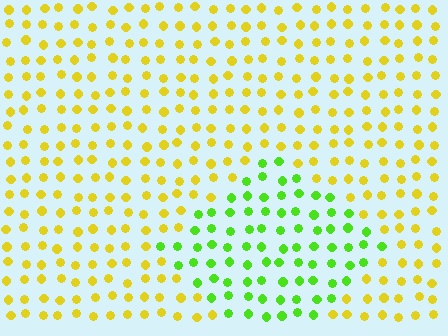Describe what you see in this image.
The image is filled with small yellow elements in a uniform arrangement. A diamond-shaped region is visible where the elements are tinted to a slightly different hue, forming a subtle color boundary.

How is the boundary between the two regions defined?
The boundary is defined purely by a slight shift in hue (about 52 degrees). Spacing, size, and orientation are identical on both sides.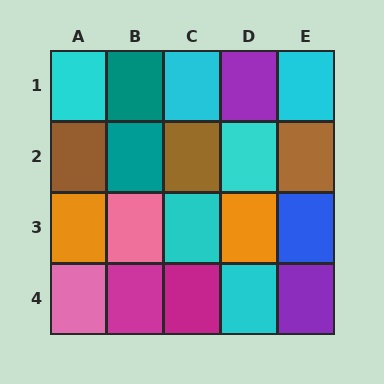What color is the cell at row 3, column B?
Pink.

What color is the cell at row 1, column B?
Teal.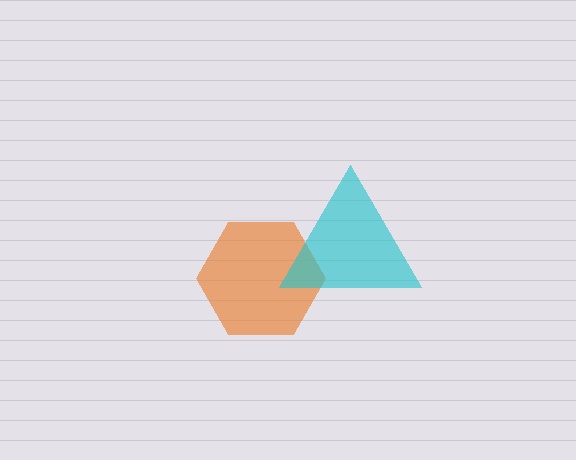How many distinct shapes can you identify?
There are 2 distinct shapes: an orange hexagon, a cyan triangle.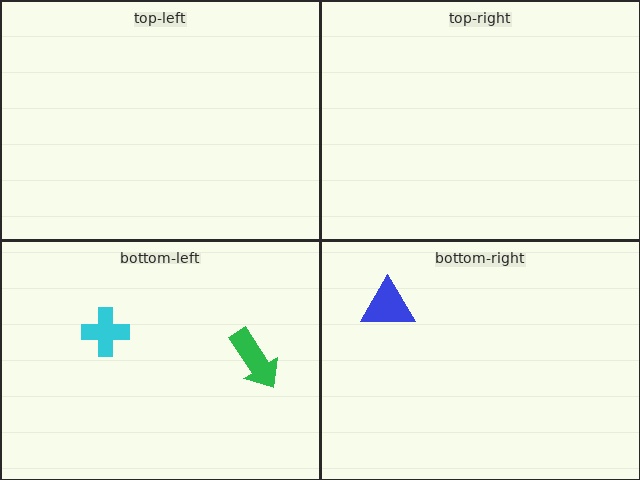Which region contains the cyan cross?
The bottom-left region.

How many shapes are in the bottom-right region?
1.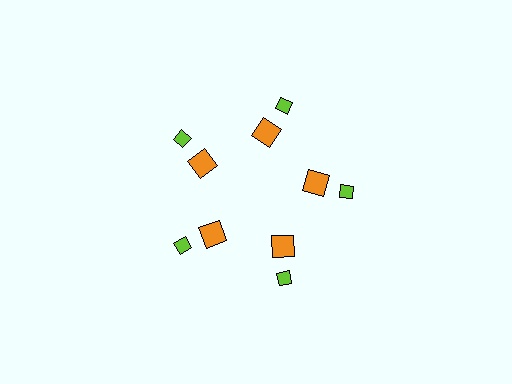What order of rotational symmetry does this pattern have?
This pattern has 5-fold rotational symmetry.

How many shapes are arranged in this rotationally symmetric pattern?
There are 10 shapes, arranged in 5 groups of 2.